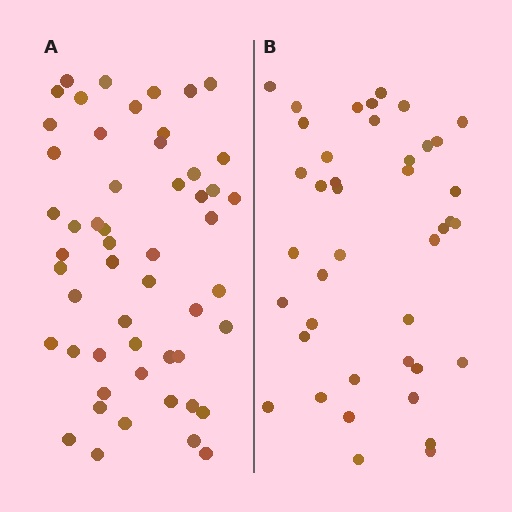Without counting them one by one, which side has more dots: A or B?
Region A (the left region) has more dots.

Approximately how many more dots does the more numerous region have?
Region A has roughly 12 or so more dots than region B.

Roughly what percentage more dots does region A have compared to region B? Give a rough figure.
About 30% more.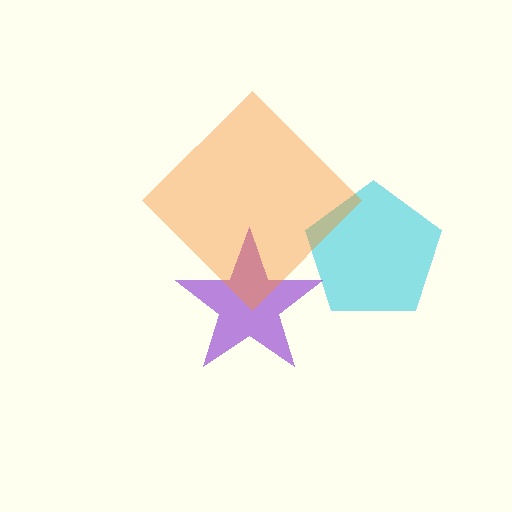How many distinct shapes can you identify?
There are 3 distinct shapes: a cyan pentagon, a purple star, an orange diamond.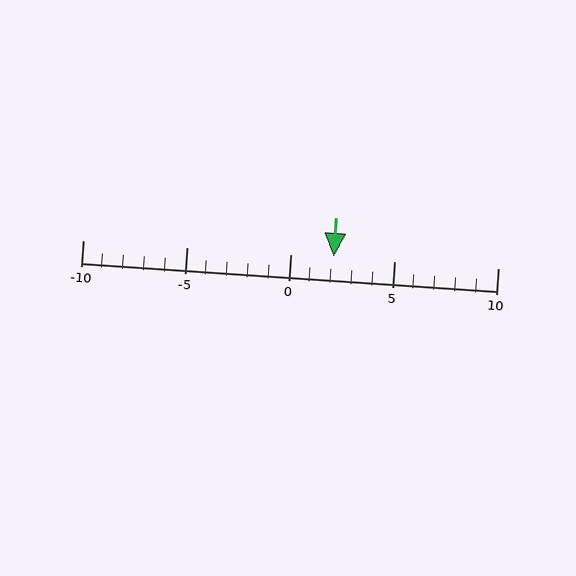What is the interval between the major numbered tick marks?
The major tick marks are spaced 5 units apart.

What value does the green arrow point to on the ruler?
The green arrow points to approximately 2.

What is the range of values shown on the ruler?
The ruler shows values from -10 to 10.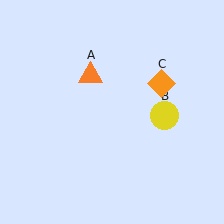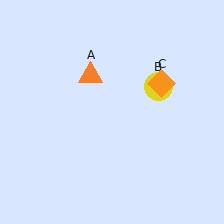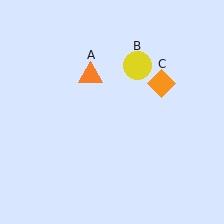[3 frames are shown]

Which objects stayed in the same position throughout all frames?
Orange triangle (object A) and orange diamond (object C) remained stationary.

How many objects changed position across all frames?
1 object changed position: yellow circle (object B).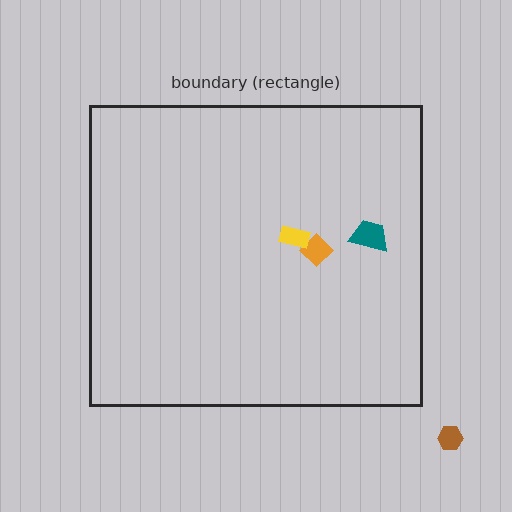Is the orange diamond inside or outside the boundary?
Inside.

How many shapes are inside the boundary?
3 inside, 1 outside.